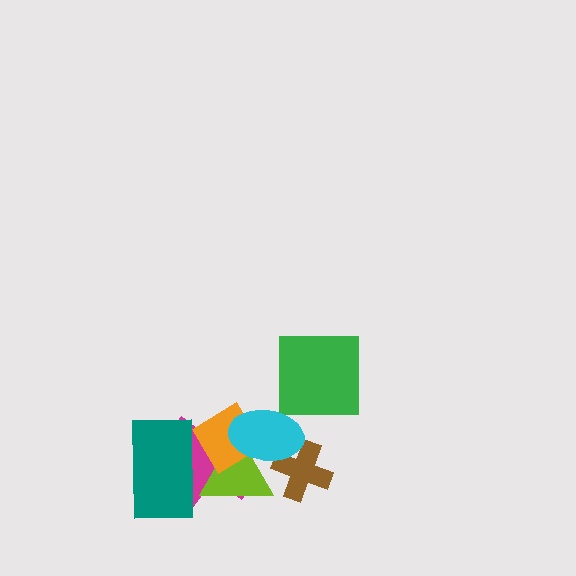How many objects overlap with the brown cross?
1 object overlaps with the brown cross.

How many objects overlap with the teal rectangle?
2 objects overlap with the teal rectangle.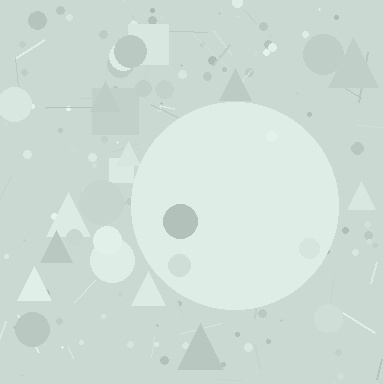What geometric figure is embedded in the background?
A circle is embedded in the background.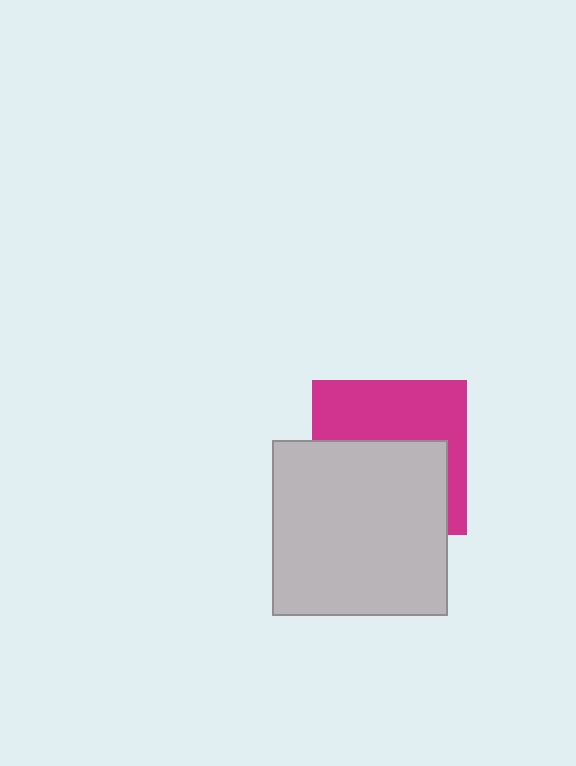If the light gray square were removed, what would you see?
You would see the complete magenta square.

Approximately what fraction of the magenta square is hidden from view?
Roughly 54% of the magenta square is hidden behind the light gray square.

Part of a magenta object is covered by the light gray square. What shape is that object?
It is a square.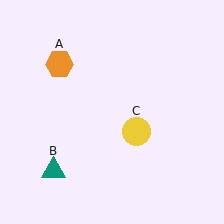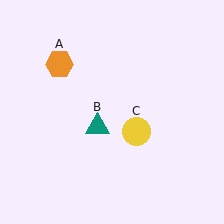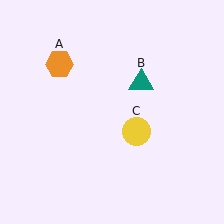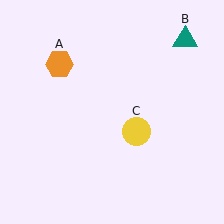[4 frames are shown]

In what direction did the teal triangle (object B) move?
The teal triangle (object B) moved up and to the right.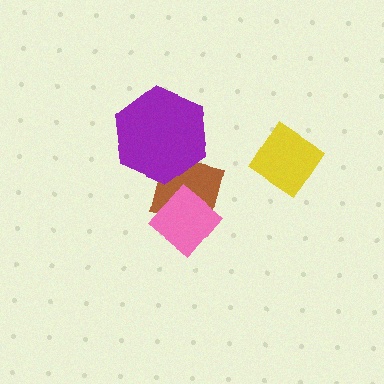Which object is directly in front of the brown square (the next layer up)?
The pink diamond is directly in front of the brown square.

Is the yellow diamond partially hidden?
No, no other shape covers it.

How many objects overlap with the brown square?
2 objects overlap with the brown square.